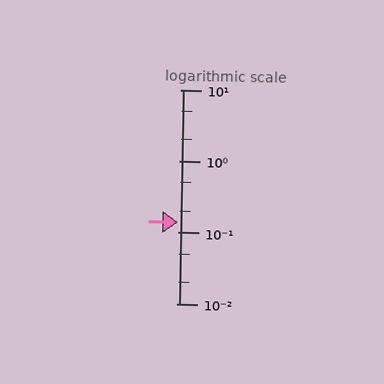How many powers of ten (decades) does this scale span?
The scale spans 3 decades, from 0.01 to 10.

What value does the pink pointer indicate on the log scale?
The pointer indicates approximately 0.14.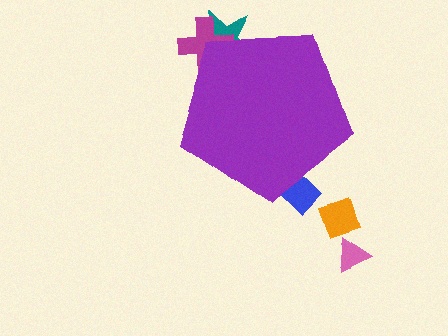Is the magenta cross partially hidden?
Yes, the magenta cross is partially hidden behind the purple pentagon.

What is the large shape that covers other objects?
A purple pentagon.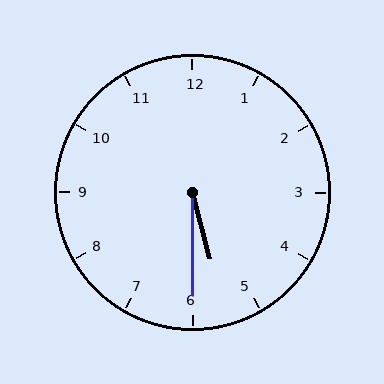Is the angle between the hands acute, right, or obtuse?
It is acute.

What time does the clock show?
5:30.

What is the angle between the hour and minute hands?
Approximately 15 degrees.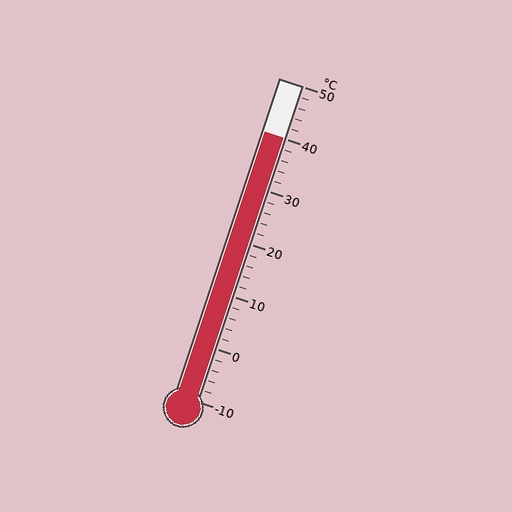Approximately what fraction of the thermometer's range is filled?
The thermometer is filled to approximately 85% of its range.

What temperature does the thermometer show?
The thermometer shows approximately 40°C.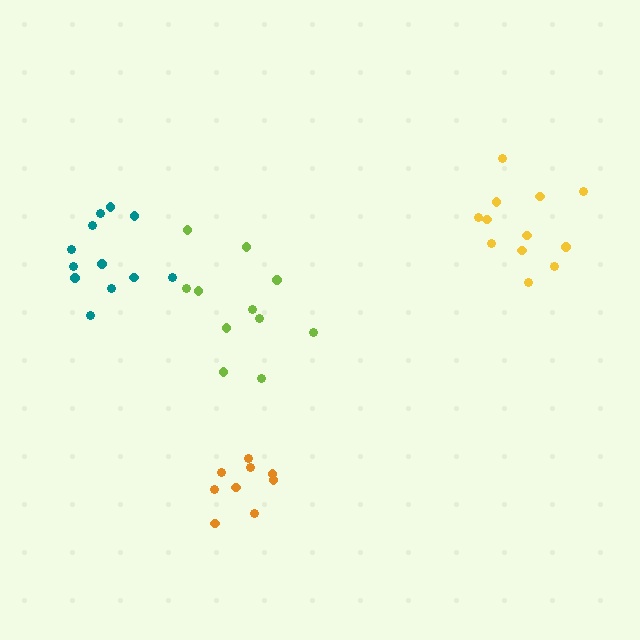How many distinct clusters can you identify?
There are 4 distinct clusters.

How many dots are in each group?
Group 1: 11 dots, Group 2: 9 dots, Group 3: 12 dots, Group 4: 12 dots (44 total).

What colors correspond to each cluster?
The clusters are colored: lime, orange, yellow, teal.